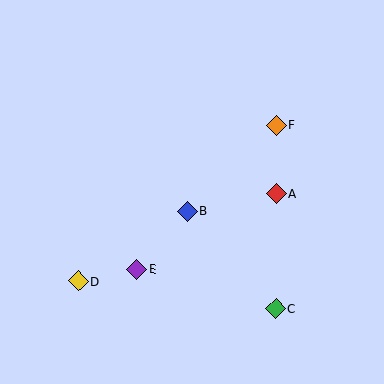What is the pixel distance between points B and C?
The distance between B and C is 132 pixels.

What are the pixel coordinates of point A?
Point A is at (276, 194).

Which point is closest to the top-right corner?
Point F is closest to the top-right corner.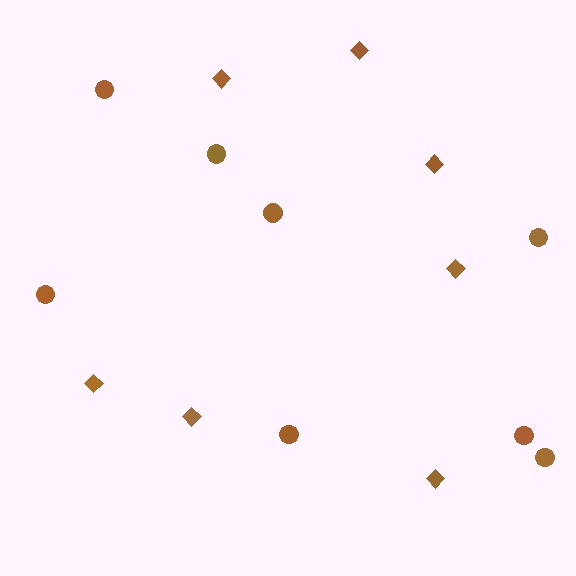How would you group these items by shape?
There are 2 groups: one group of diamonds (7) and one group of circles (8).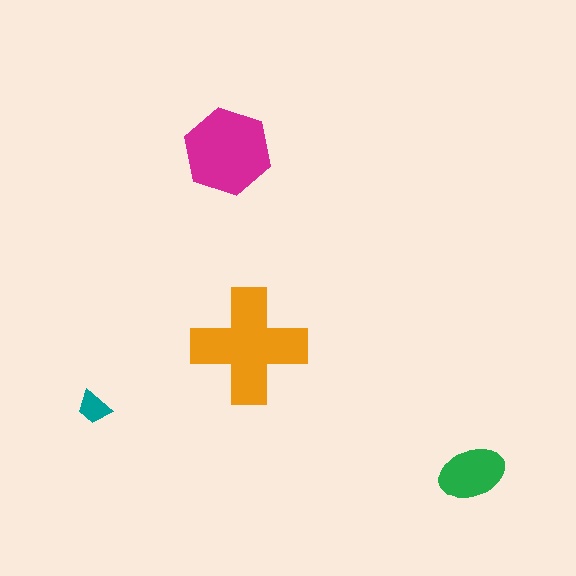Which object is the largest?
The orange cross.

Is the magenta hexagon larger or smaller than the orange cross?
Smaller.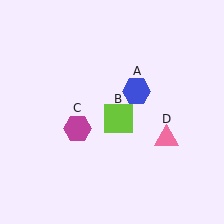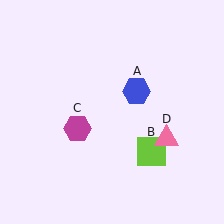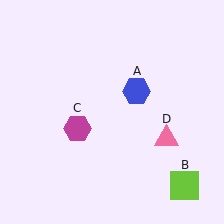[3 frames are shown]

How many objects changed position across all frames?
1 object changed position: lime square (object B).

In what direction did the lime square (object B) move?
The lime square (object B) moved down and to the right.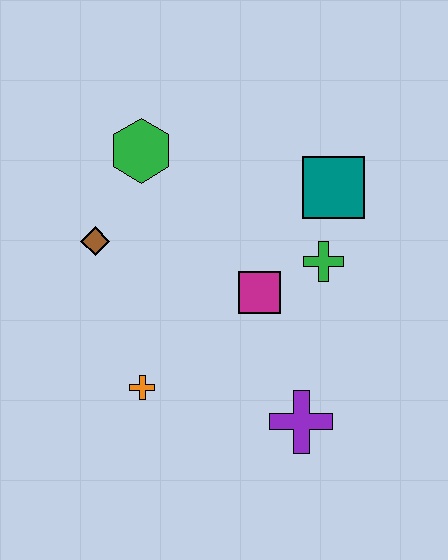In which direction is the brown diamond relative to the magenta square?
The brown diamond is to the left of the magenta square.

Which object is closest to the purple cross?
The magenta square is closest to the purple cross.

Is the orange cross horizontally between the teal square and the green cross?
No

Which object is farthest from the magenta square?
The green hexagon is farthest from the magenta square.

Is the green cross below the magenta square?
No